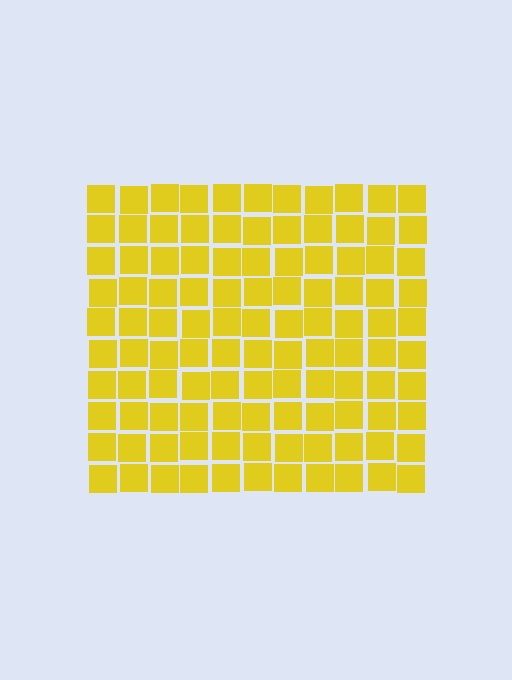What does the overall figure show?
The overall figure shows a square.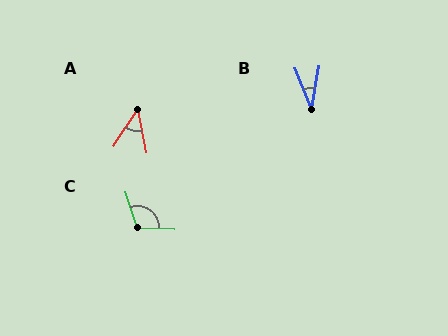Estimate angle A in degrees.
Approximately 45 degrees.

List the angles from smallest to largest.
B (31°), A (45°), C (110°).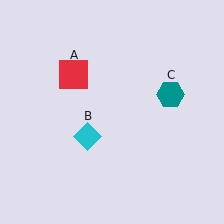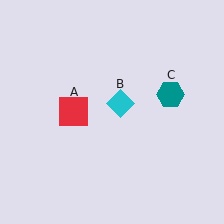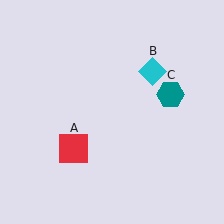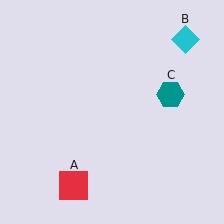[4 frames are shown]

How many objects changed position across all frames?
2 objects changed position: red square (object A), cyan diamond (object B).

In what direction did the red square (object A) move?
The red square (object A) moved down.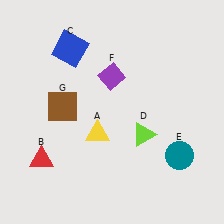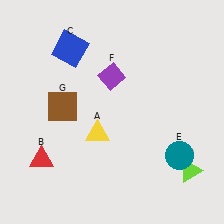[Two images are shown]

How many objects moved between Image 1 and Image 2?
1 object moved between the two images.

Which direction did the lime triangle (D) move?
The lime triangle (D) moved right.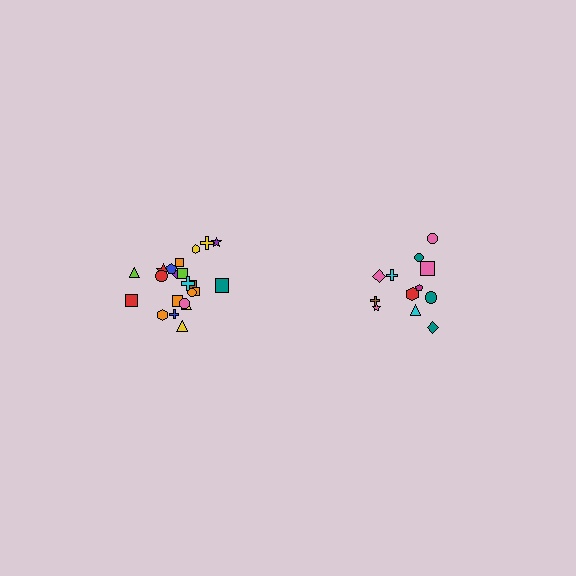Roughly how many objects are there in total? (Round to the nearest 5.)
Roughly 35 objects in total.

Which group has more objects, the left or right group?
The left group.